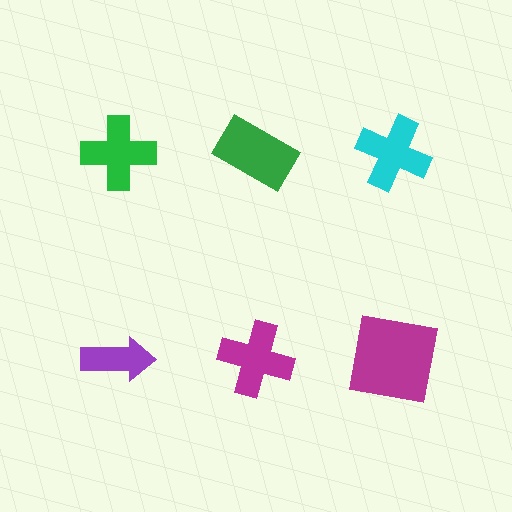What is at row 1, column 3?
A cyan cross.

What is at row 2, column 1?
A purple arrow.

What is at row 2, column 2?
A magenta cross.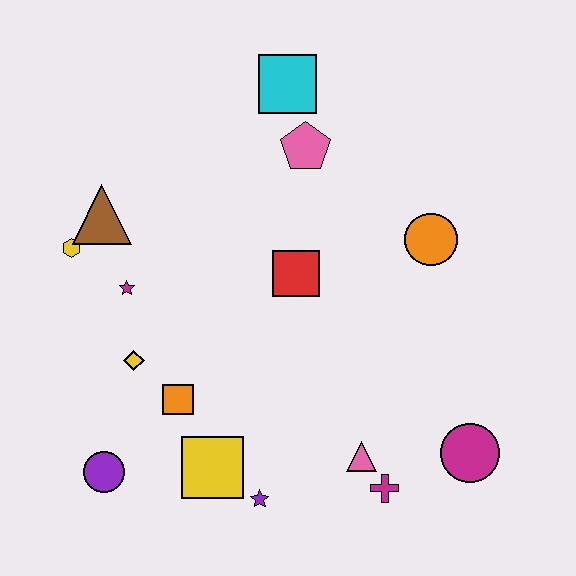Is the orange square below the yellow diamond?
Yes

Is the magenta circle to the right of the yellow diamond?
Yes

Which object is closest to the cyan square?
The pink pentagon is closest to the cyan square.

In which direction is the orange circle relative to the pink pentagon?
The orange circle is to the right of the pink pentagon.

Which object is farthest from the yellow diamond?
The magenta circle is farthest from the yellow diamond.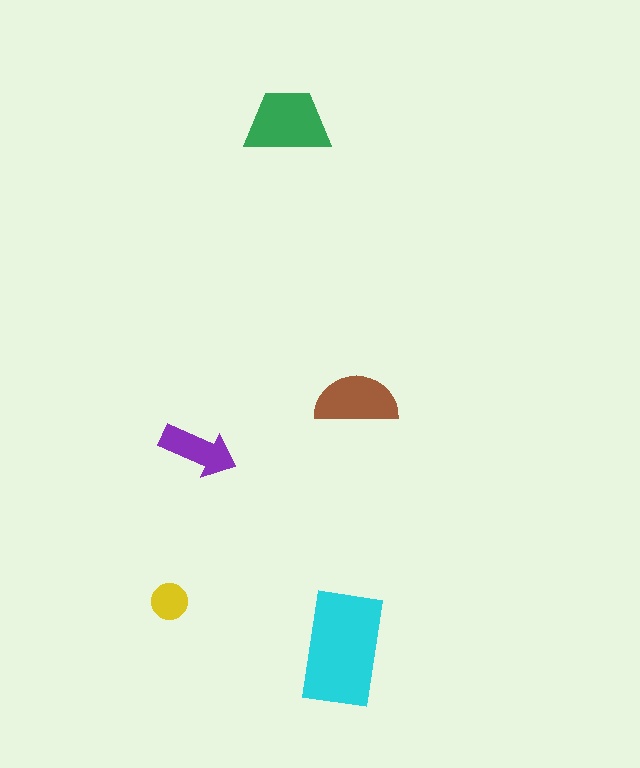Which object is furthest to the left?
The yellow circle is leftmost.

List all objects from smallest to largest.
The yellow circle, the purple arrow, the brown semicircle, the green trapezoid, the cyan rectangle.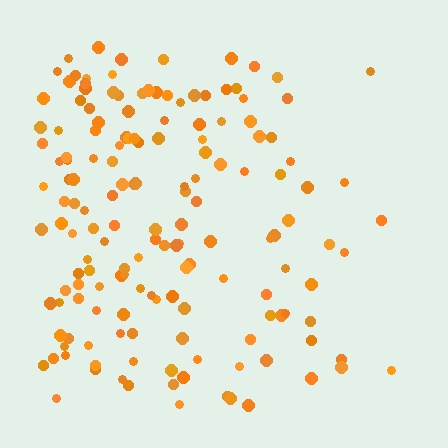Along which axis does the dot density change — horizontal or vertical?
Horizontal.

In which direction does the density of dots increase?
From right to left, with the left side densest.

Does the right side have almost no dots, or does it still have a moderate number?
Still a moderate number, just noticeably fewer than the left.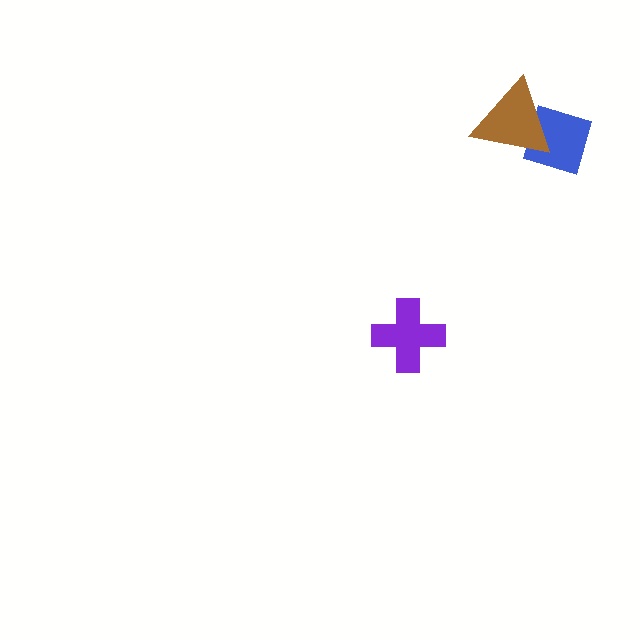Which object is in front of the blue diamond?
The brown triangle is in front of the blue diamond.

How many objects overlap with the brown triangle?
1 object overlaps with the brown triangle.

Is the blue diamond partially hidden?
Yes, it is partially covered by another shape.